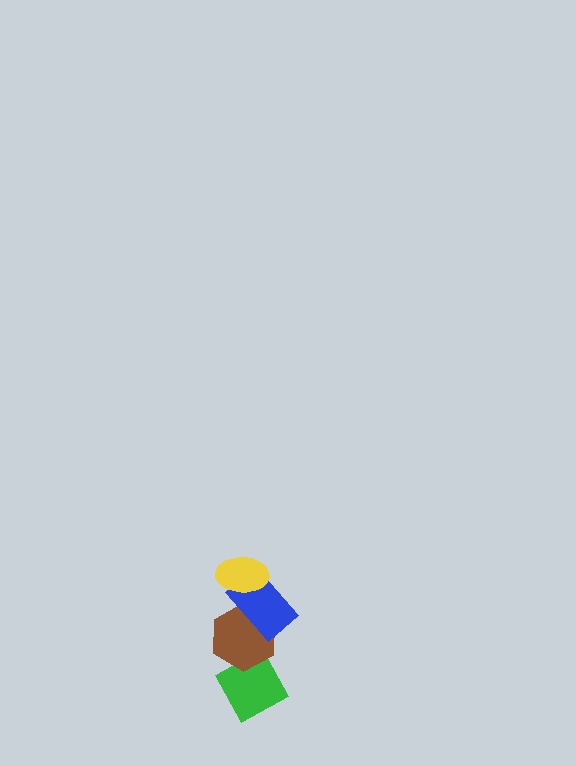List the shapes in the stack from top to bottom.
From top to bottom: the yellow ellipse, the blue rectangle, the brown hexagon, the green diamond.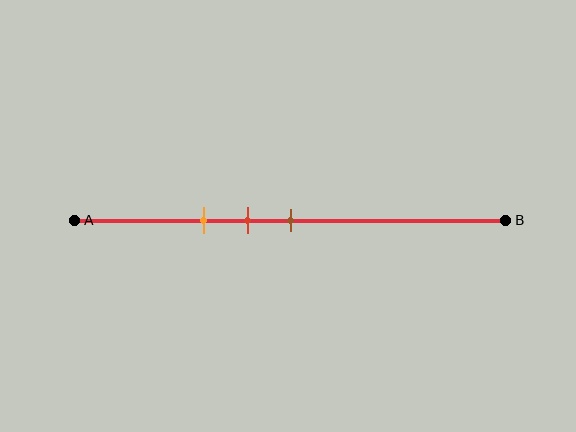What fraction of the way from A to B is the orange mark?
The orange mark is approximately 30% (0.3) of the way from A to B.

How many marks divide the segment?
There are 3 marks dividing the segment.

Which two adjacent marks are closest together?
The red and brown marks are the closest adjacent pair.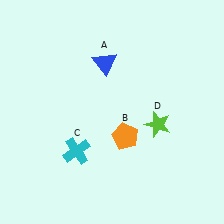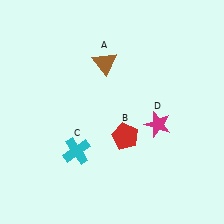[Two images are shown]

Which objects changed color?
A changed from blue to brown. B changed from orange to red. D changed from lime to magenta.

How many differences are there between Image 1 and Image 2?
There are 3 differences between the two images.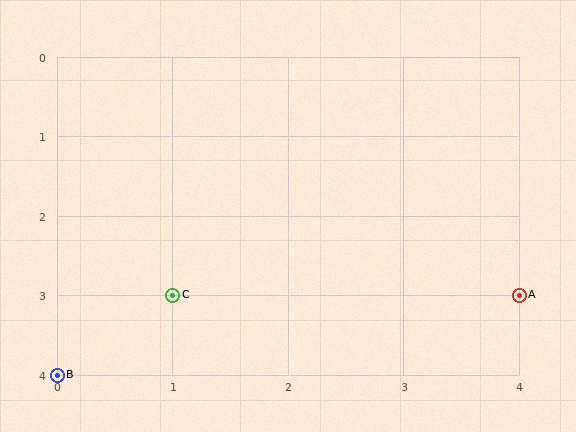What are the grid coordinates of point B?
Point B is at grid coordinates (0, 4).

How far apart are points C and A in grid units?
Points C and A are 3 columns apart.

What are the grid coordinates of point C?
Point C is at grid coordinates (1, 3).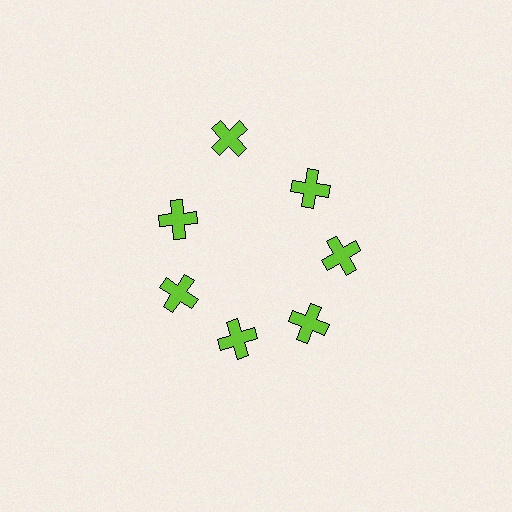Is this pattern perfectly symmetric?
No. The 7 lime crosses are arranged in a ring, but one element near the 12 o'clock position is pushed outward from the center, breaking the 7-fold rotational symmetry.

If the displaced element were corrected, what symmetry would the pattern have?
It would have 7-fold rotational symmetry — the pattern would map onto itself every 51 degrees.